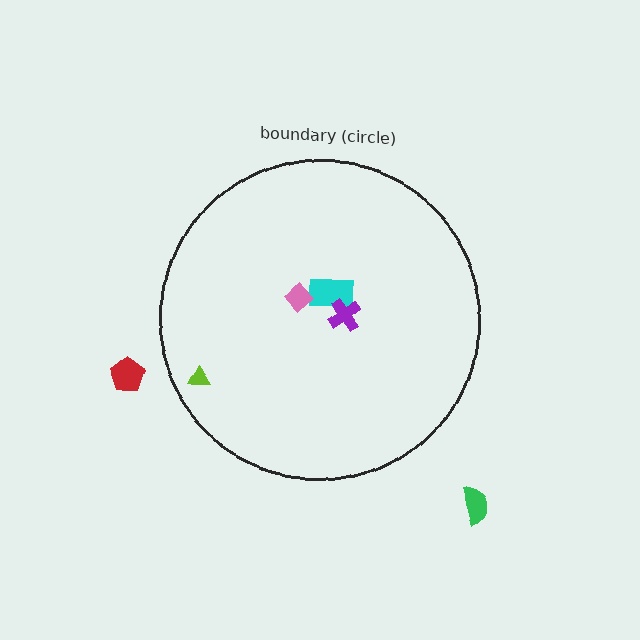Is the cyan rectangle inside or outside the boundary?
Inside.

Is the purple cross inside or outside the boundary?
Inside.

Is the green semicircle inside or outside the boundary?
Outside.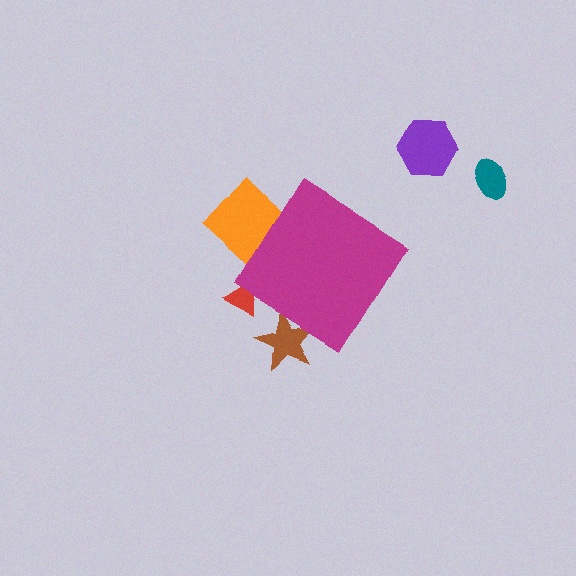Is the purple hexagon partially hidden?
No, the purple hexagon is fully visible.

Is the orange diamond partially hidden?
Yes, the orange diamond is partially hidden behind the magenta diamond.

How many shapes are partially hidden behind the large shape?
3 shapes are partially hidden.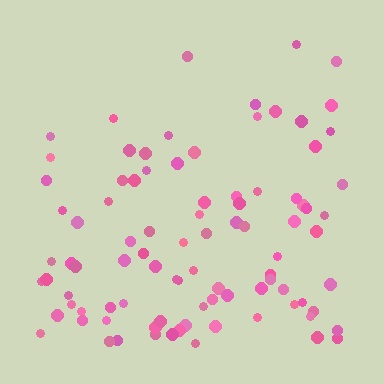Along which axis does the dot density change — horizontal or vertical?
Vertical.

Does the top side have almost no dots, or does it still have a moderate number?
Still a moderate number, just noticeably fewer than the bottom.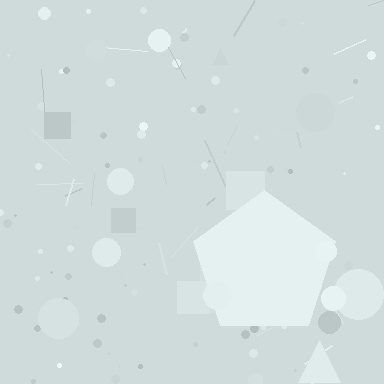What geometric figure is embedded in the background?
A pentagon is embedded in the background.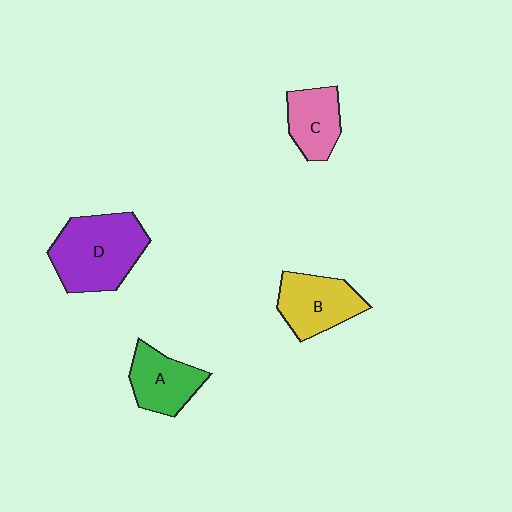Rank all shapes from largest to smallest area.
From largest to smallest: D (purple), B (yellow), A (green), C (pink).